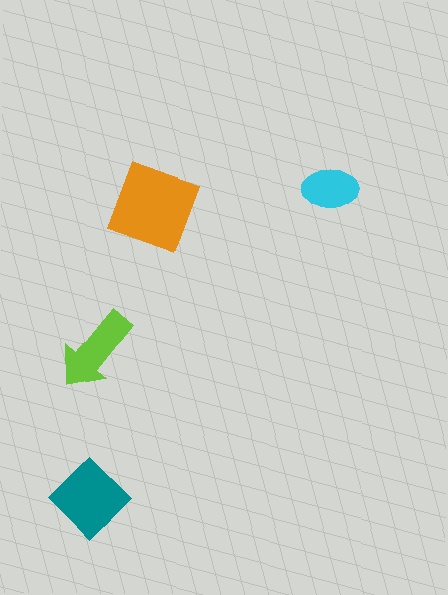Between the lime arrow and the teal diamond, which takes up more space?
The teal diamond.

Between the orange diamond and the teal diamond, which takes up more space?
The orange diamond.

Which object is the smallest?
The cyan ellipse.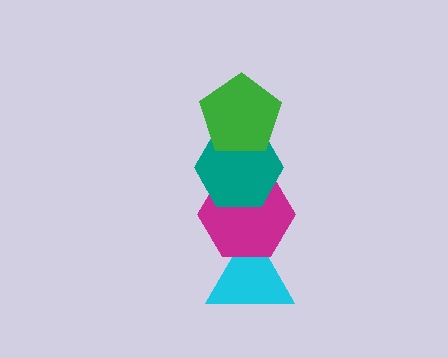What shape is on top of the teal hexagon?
The green pentagon is on top of the teal hexagon.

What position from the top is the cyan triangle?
The cyan triangle is 4th from the top.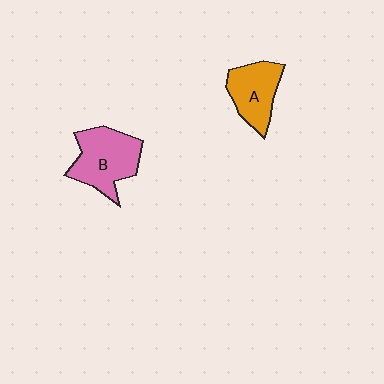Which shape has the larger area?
Shape B (pink).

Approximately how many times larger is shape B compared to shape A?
Approximately 1.3 times.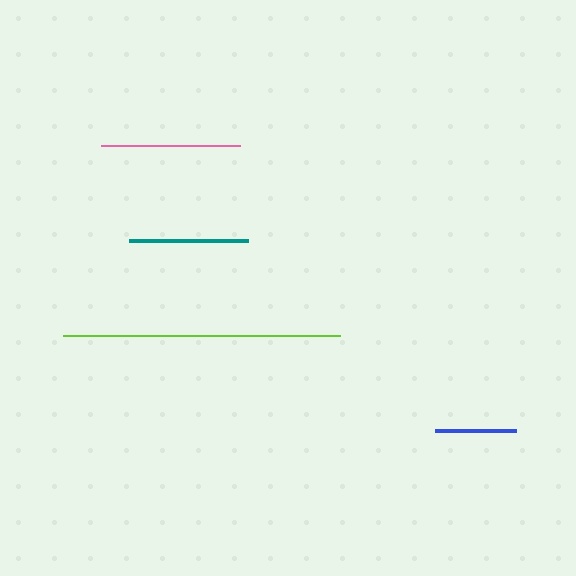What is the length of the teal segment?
The teal segment is approximately 119 pixels long.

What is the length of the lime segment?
The lime segment is approximately 277 pixels long.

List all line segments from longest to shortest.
From longest to shortest: lime, pink, teal, blue.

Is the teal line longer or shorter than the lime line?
The lime line is longer than the teal line.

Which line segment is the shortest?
The blue line is the shortest at approximately 82 pixels.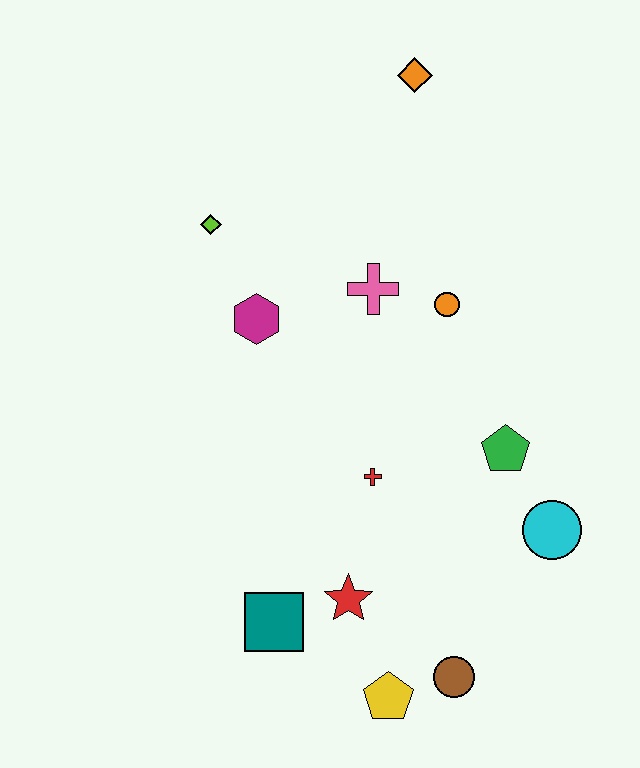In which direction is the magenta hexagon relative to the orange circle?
The magenta hexagon is to the left of the orange circle.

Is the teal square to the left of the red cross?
Yes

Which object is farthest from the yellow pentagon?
The orange diamond is farthest from the yellow pentagon.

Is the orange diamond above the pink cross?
Yes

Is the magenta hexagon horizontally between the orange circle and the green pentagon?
No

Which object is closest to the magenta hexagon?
The lime diamond is closest to the magenta hexagon.